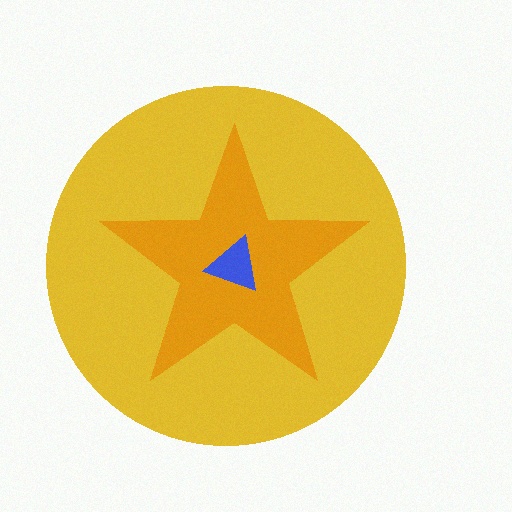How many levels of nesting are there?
3.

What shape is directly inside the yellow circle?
The orange star.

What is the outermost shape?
The yellow circle.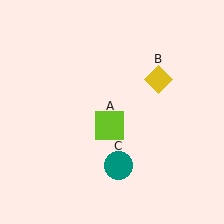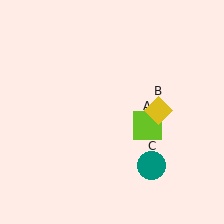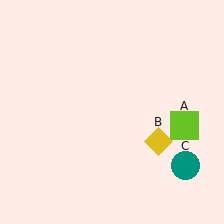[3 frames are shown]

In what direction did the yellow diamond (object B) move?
The yellow diamond (object B) moved down.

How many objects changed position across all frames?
3 objects changed position: lime square (object A), yellow diamond (object B), teal circle (object C).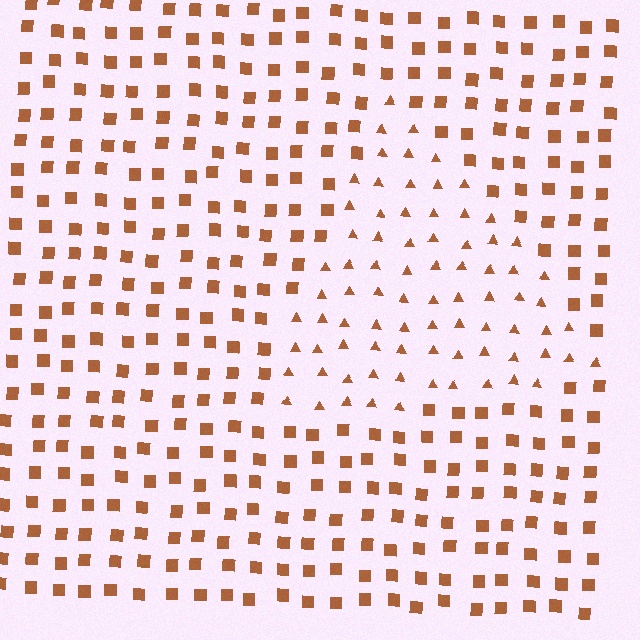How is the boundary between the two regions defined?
The boundary is defined by a change in element shape: triangles inside vs. squares outside. All elements share the same color and spacing.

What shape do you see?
I see a triangle.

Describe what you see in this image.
The image is filled with small brown elements arranged in a uniform grid. A triangle-shaped region contains triangles, while the surrounding area contains squares. The boundary is defined purely by the change in element shape.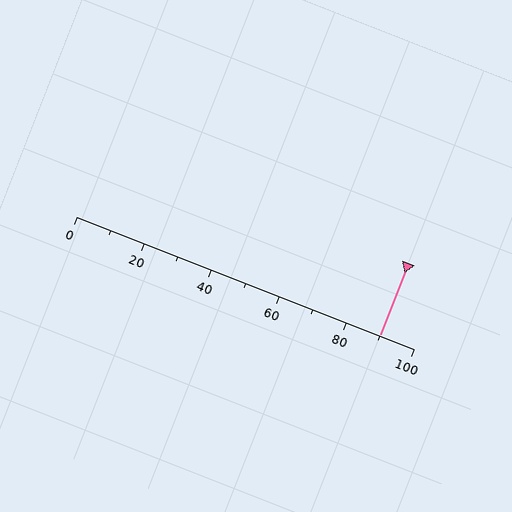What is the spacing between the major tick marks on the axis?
The major ticks are spaced 20 apart.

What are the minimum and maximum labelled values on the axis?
The axis runs from 0 to 100.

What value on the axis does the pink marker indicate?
The marker indicates approximately 90.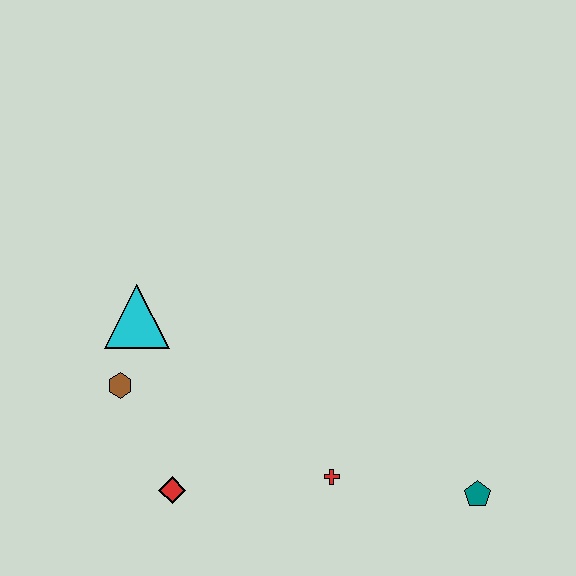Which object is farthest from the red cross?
The cyan triangle is farthest from the red cross.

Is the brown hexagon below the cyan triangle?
Yes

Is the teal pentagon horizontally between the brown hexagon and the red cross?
No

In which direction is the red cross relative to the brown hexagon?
The red cross is to the right of the brown hexagon.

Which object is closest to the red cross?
The teal pentagon is closest to the red cross.